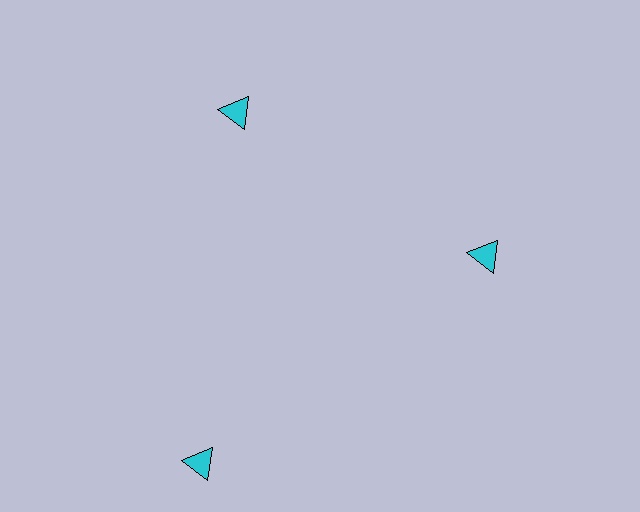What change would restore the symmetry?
The symmetry would be restored by moving it inward, back onto the ring so that all 3 triangles sit at equal angles and equal distance from the center.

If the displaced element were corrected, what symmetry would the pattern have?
It would have 3-fold rotational symmetry — the pattern would map onto itself every 120 degrees.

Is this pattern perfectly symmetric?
No. The 3 cyan triangles are arranged in a ring, but one element near the 7 o'clock position is pushed outward from the center, breaking the 3-fold rotational symmetry.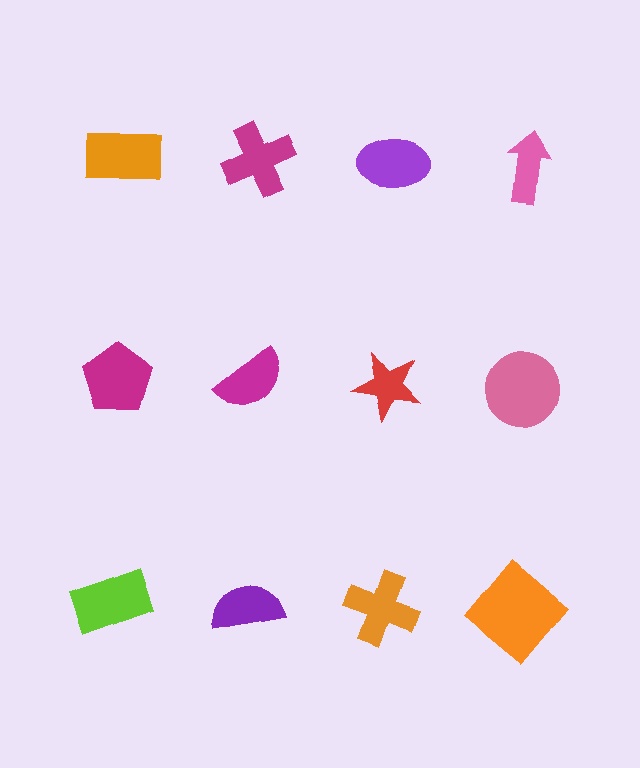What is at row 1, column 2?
A magenta cross.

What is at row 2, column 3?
A red star.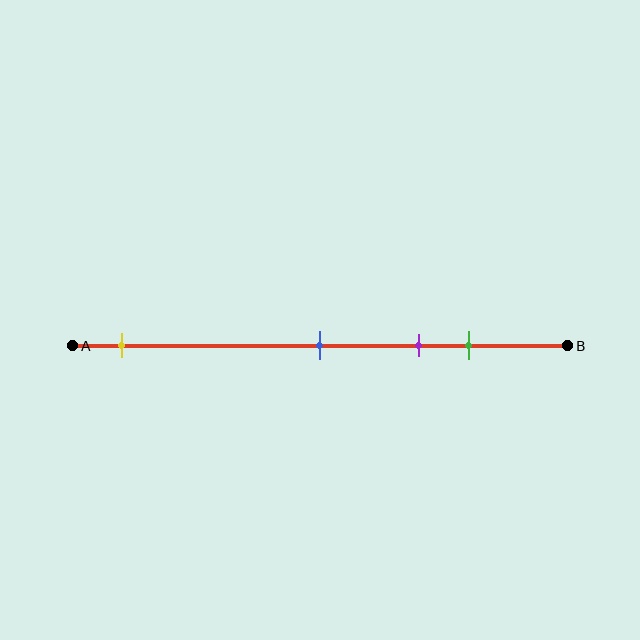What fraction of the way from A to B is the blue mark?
The blue mark is approximately 50% (0.5) of the way from A to B.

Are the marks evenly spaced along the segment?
No, the marks are not evenly spaced.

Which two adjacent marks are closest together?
The purple and green marks are the closest adjacent pair.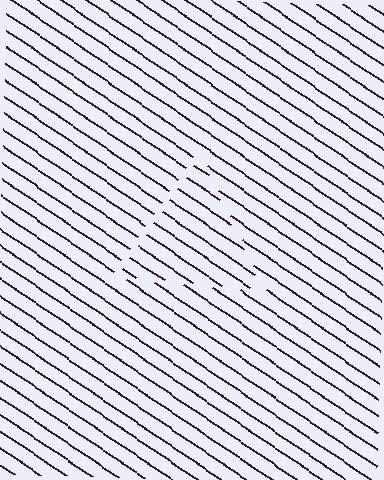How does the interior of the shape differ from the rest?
The interior of the shape contains the same grating, shifted by half a period — the contour is defined by the phase discontinuity where line-ends from the inner and outer gratings abut.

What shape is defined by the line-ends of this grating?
An illusory triangle. The interior of the shape contains the same grating, shifted by half a period — the contour is defined by the phase discontinuity where line-ends from the inner and outer gratings abut.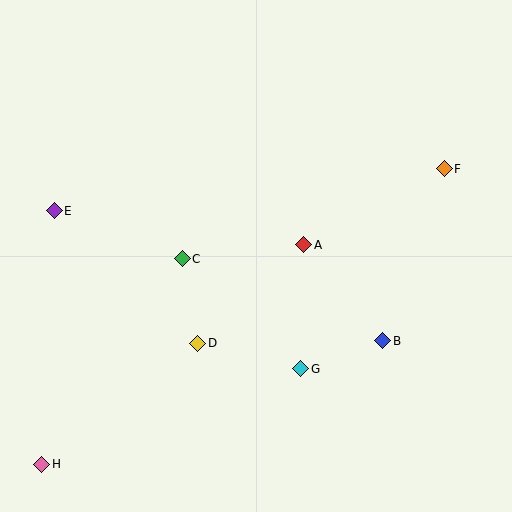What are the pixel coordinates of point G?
Point G is at (301, 369).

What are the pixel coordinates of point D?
Point D is at (198, 343).